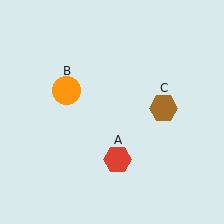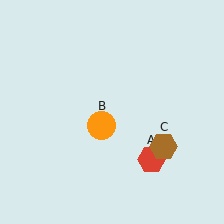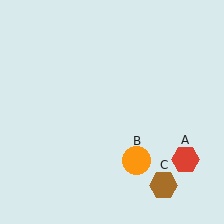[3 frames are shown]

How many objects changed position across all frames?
3 objects changed position: red hexagon (object A), orange circle (object B), brown hexagon (object C).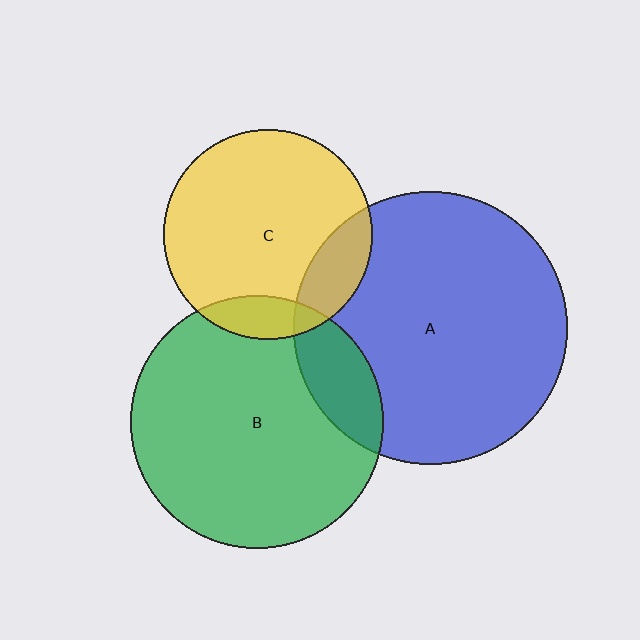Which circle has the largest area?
Circle A (blue).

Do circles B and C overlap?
Yes.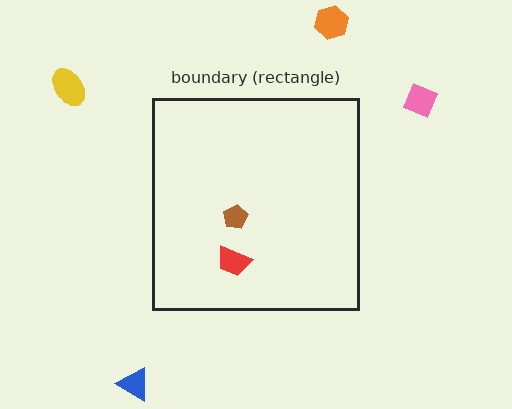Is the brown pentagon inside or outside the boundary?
Inside.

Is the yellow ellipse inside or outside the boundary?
Outside.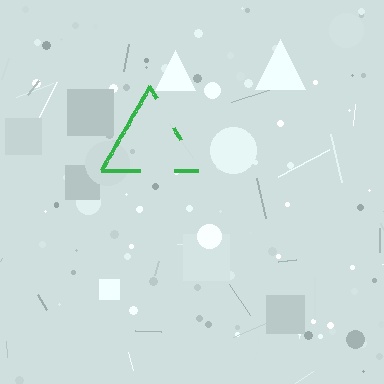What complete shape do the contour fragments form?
The contour fragments form a triangle.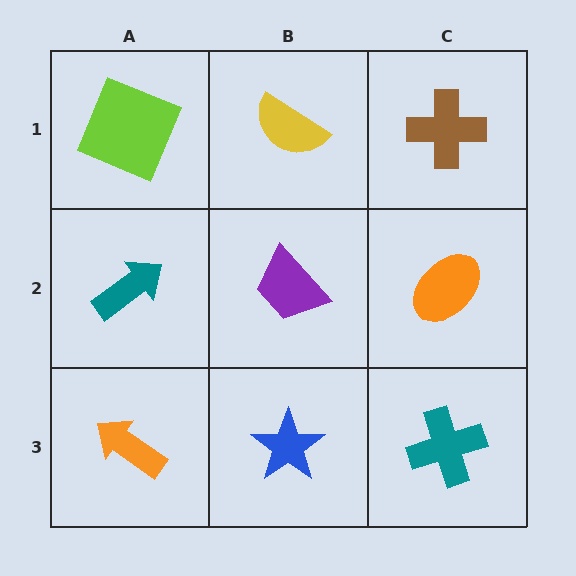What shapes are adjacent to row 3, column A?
A teal arrow (row 2, column A), a blue star (row 3, column B).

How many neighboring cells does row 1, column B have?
3.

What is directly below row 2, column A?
An orange arrow.